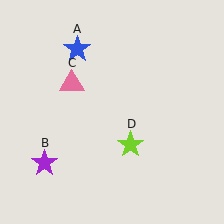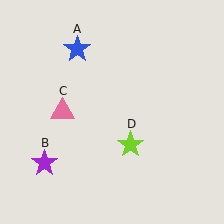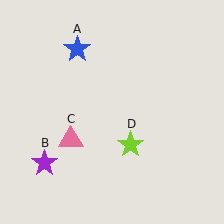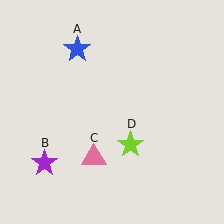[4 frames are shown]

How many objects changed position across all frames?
1 object changed position: pink triangle (object C).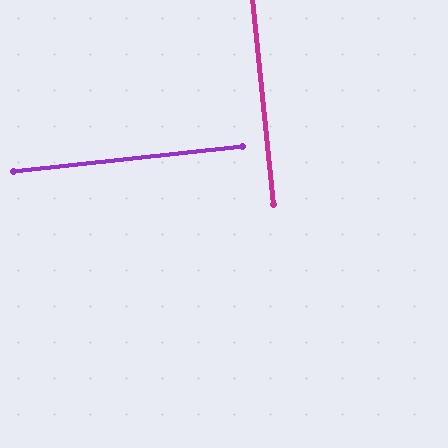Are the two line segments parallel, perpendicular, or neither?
Perpendicular — they meet at approximately 90°.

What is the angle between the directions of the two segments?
Approximately 90 degrees.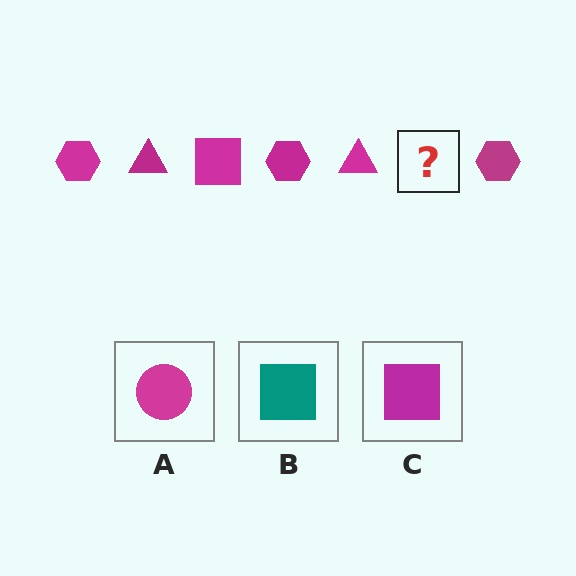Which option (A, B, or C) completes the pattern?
C.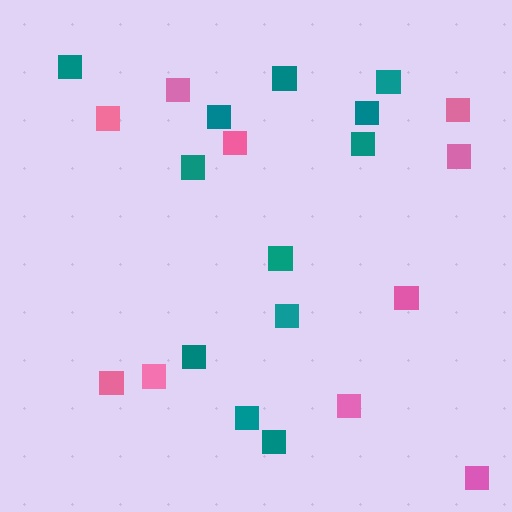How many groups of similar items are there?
There are 2 groups: one group of pink squares (10) and one group of teal squares (12).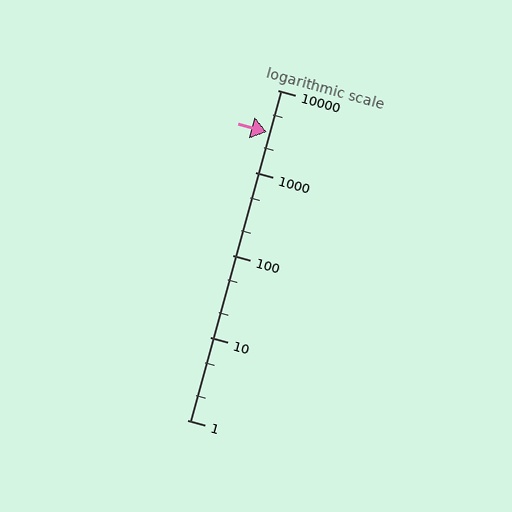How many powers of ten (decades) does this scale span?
The scale spans 4 decades, from 1 to 10000.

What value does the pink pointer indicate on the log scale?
The pointer indicates approximately 3100.